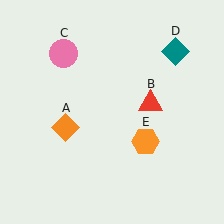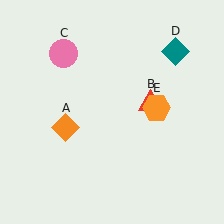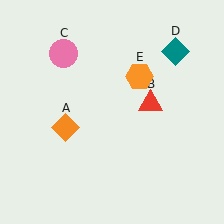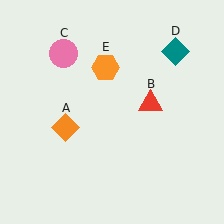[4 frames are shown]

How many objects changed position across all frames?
1 object changed position: orange hexagon (object E).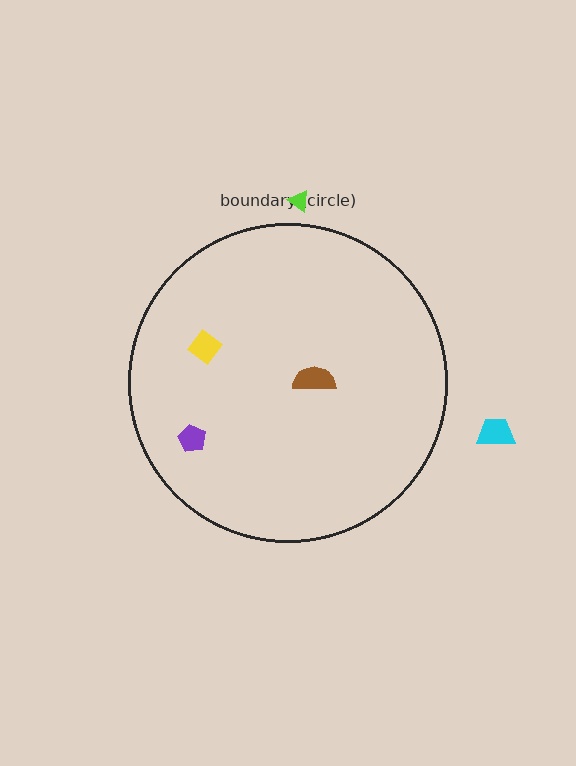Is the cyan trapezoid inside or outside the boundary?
Outside.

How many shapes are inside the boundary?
3 inside, 2 outside.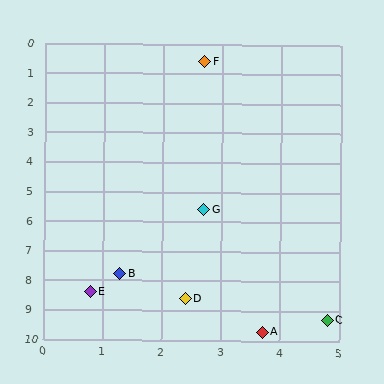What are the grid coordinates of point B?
Point B is at approximately (1.3, 7.8).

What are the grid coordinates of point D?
Point D is at approximately (2.4, 8.6).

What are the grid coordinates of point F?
Point F is at approximately (2.7, 0.6).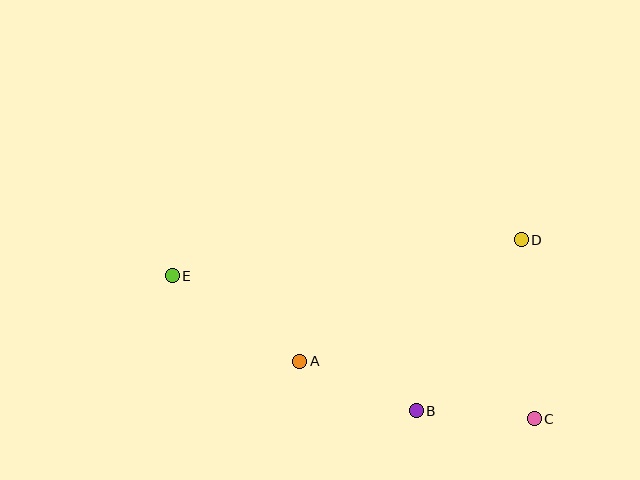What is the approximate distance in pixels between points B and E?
The distance between B and E is approximately 279 pixels.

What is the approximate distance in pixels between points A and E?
The distance between A and E is approximately 154 pixels.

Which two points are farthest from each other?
Points C and E are farthest from each other.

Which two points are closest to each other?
Points B and C are closest to each other.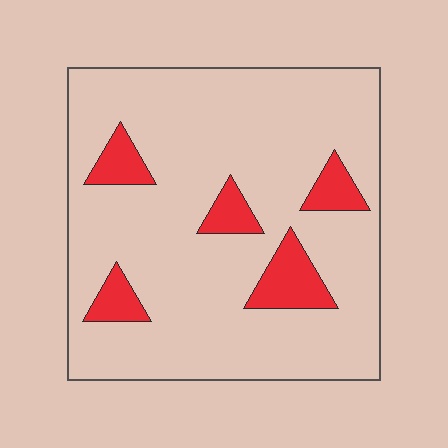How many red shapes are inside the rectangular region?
5.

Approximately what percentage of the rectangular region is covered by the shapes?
Approximately 15%.